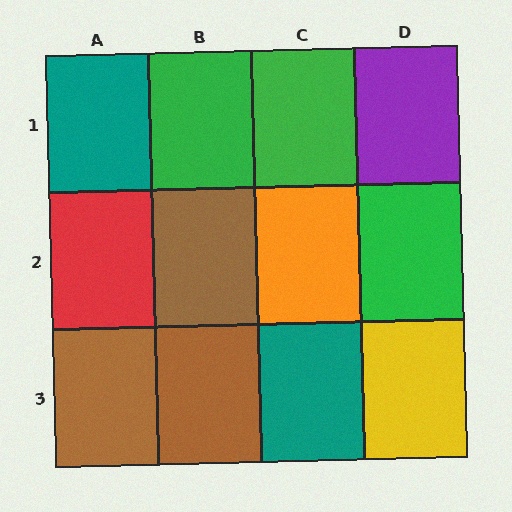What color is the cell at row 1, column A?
Teal.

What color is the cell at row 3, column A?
Brown.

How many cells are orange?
1 cell is orange.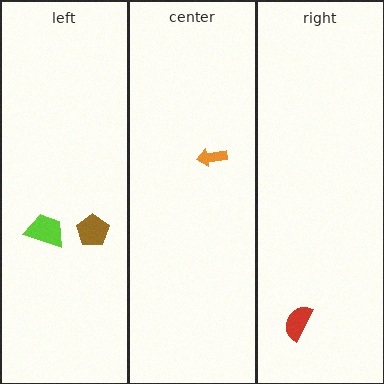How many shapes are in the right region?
1.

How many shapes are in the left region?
2.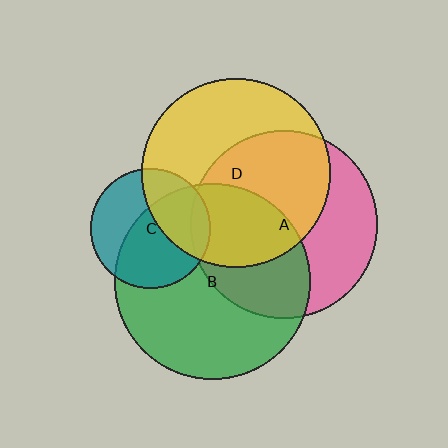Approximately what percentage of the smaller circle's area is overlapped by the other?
Approximately 35%.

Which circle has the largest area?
Circle B (green).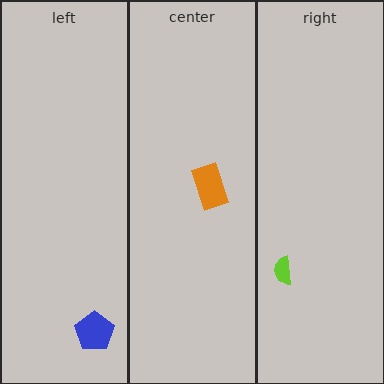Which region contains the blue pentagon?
The left region.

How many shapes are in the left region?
1.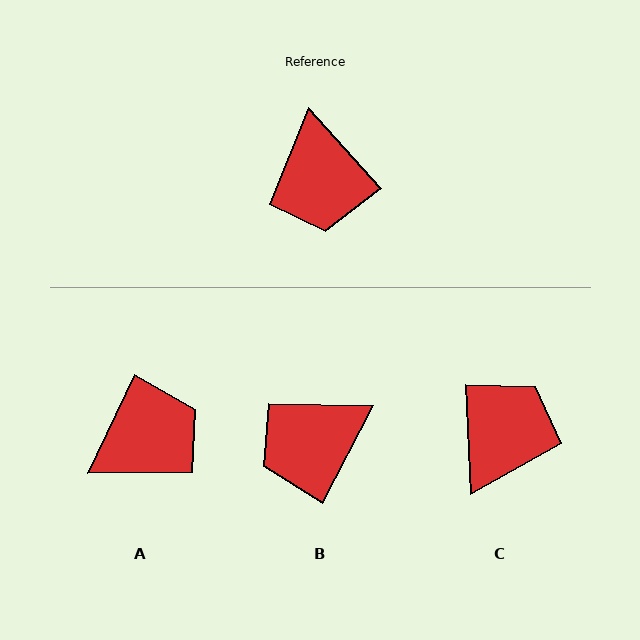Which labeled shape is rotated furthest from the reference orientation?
C, about 141 degrees away.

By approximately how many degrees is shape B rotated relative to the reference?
Approximately 69 degrees clockwise.